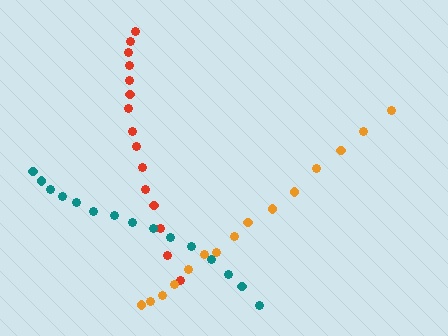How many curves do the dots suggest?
There are 3 distinct paths.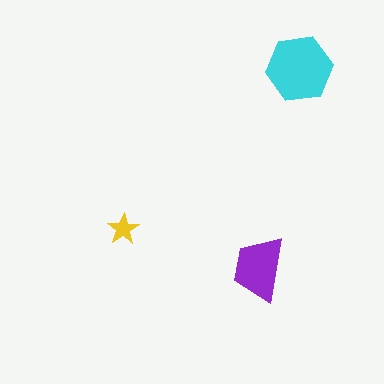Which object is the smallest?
The yellow star.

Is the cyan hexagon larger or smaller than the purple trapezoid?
Larger.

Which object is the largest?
The cyan hexagon.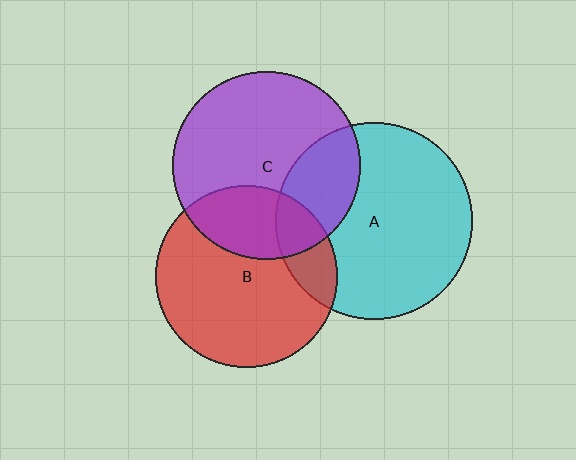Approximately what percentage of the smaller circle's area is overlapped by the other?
Approximately 15%.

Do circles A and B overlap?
Yes.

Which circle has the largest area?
Circle A (cyan).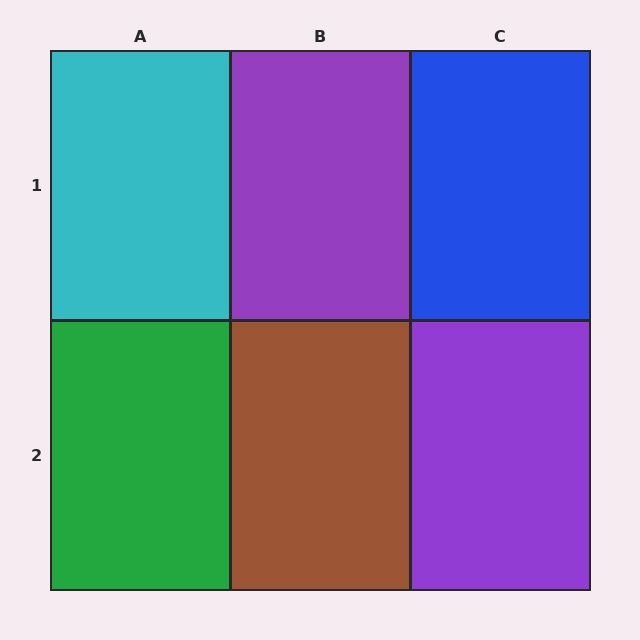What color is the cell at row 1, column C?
Blue.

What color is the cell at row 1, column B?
Purple.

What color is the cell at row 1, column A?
Cyan.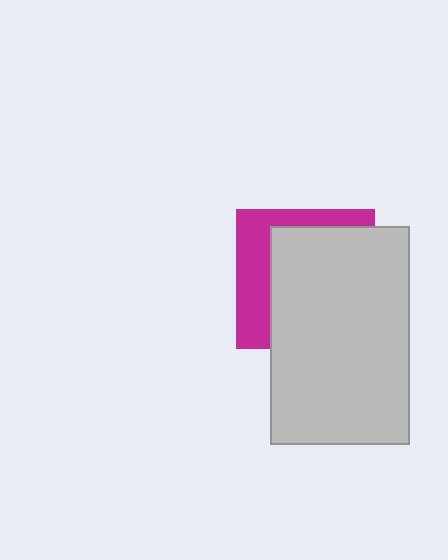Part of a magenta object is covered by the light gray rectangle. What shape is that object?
It is a square.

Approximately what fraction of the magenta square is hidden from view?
Roughly 67% of the magenta square is hidden behind the light gray rectangle.